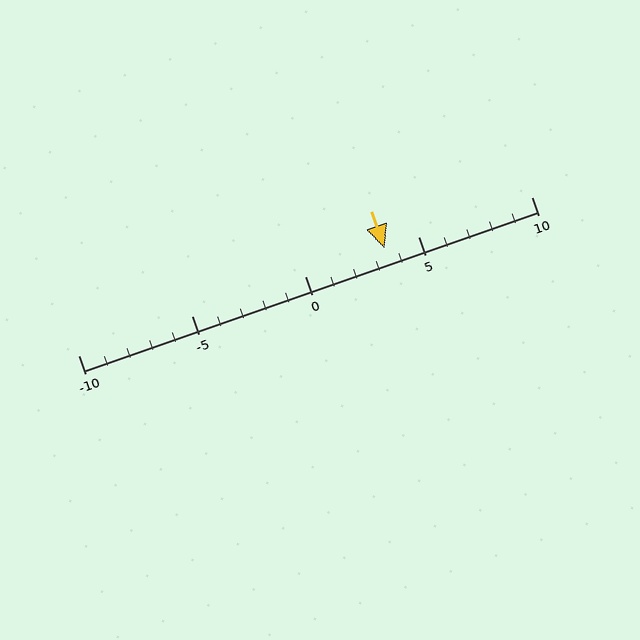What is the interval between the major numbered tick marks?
The major tick marks are spaced 5 units apart.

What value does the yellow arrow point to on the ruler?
The yellow arrow points to approximately 4.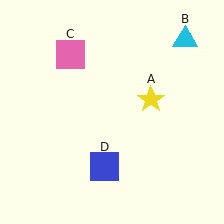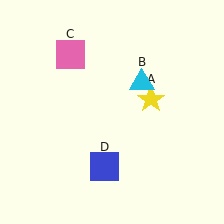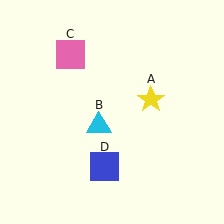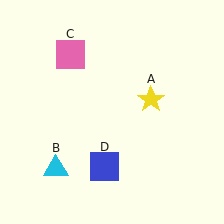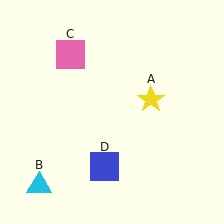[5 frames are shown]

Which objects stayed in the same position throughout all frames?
Yellow star (object A) and pink square (object C) and blue square (object D) remained stationary.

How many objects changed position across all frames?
1 object changed position: cyan triangle (object B).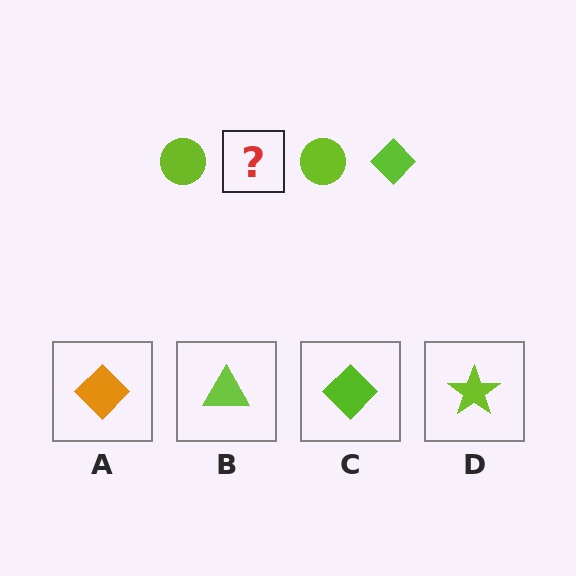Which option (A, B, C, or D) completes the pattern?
C.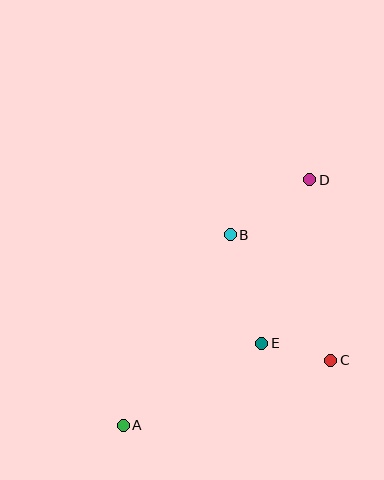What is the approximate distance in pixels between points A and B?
The distance between A and B is approximately 218 pixels.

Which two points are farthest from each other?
Points A and D are farthest from each other.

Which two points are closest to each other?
Points C and E are closest to each other.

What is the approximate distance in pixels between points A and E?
The distance between A and E is approximately 161 pixels.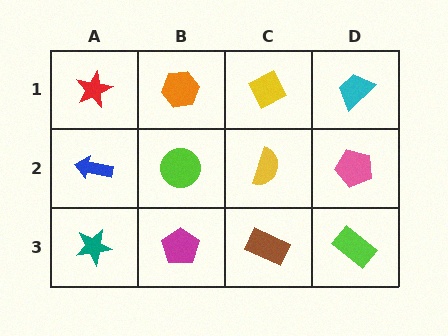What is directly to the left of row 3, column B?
A teal star.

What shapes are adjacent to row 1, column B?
A lime circle (row 2, column B), a red star (row 1, column A), a yellow diamond (row 1, column C).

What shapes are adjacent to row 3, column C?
A yellow semicircle (row 2, column C), a magenta pentagon (row 3, column B), a lime rectangle (row 3, column D).